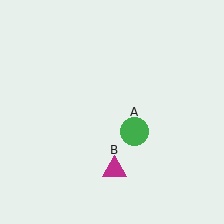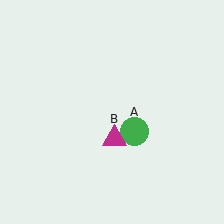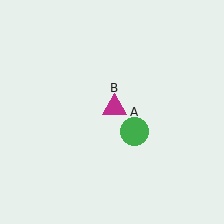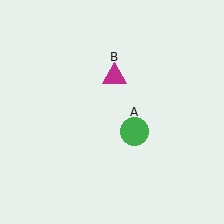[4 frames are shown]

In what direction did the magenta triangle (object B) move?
The magenta triangle (object B) moved up.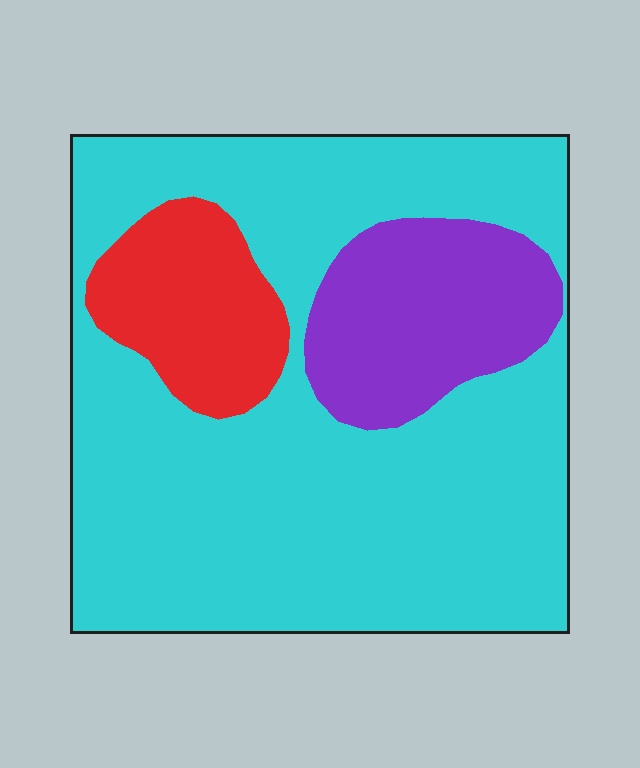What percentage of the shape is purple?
Purple covers roughly 15% of the shape.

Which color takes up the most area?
Cyan, at roughly 70%.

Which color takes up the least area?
Red, at roughly 10%.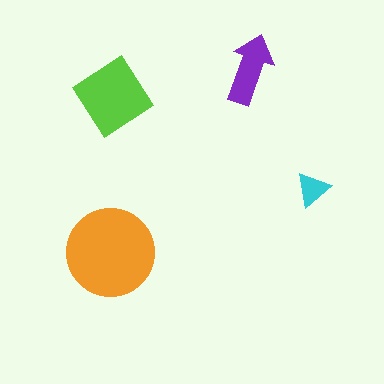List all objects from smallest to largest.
The cyan triangle, the purple arrow, the lime diamond, the orange circle.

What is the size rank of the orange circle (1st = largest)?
1st.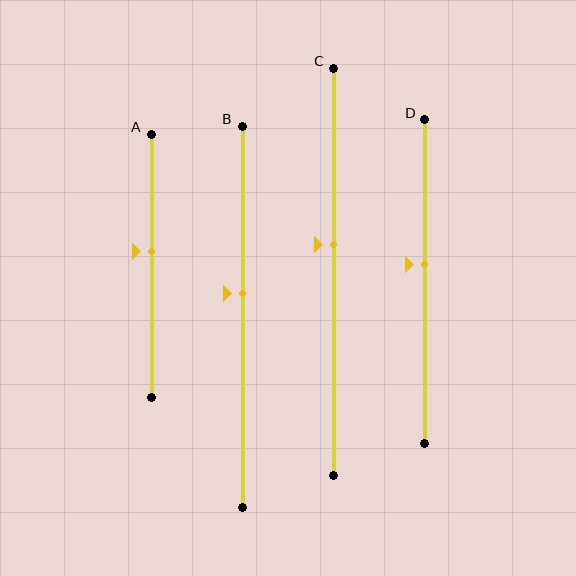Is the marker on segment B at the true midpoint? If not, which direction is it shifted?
No, the marker on segment B is shifted upward by about 6% of the segment length.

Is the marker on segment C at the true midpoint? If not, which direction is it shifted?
No, the marker on segment C is shifted upward by about 7% of the segment length.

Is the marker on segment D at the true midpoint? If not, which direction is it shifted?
No, the marker on segment D is shifted upward by about 5% of the segment length.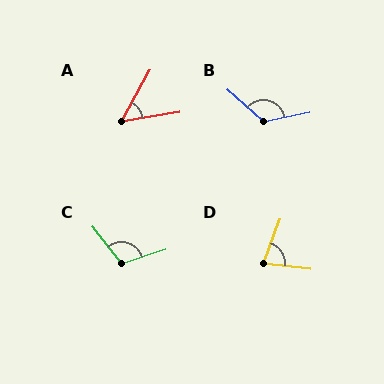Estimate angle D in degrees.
Approximately 77 degrees.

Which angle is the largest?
B, at approximately 127 degrees.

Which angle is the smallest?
A, at approximately 51 degrees.